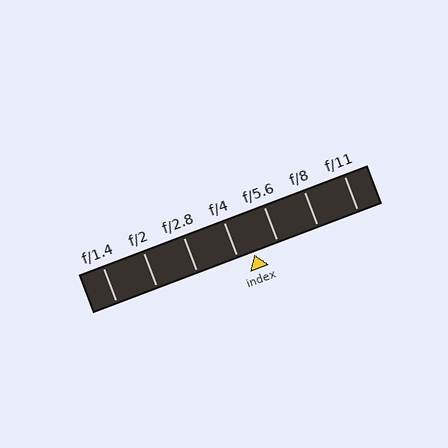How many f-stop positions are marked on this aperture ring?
There are 7 f-stop positions marked.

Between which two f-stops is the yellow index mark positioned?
The index mark is between f/4 and f/5.6.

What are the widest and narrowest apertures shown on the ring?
The widest aperture shown is f/1.4 and the narrowest is f/11.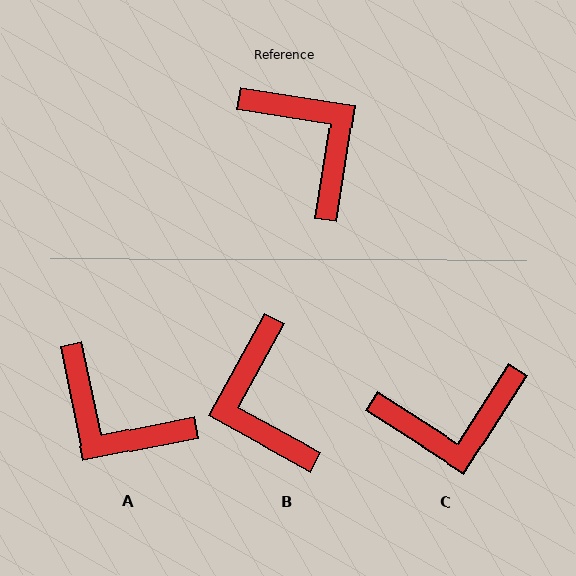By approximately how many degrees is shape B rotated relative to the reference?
Approximately 160 degrees counter-clockwise.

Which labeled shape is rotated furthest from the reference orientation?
B, about 160 degrees away.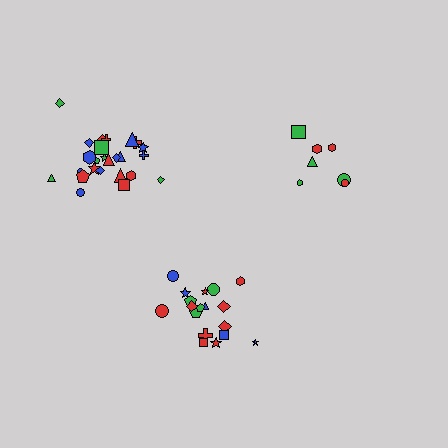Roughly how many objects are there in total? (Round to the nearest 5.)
Roughly 50 objects in total.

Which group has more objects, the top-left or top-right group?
The top-left group.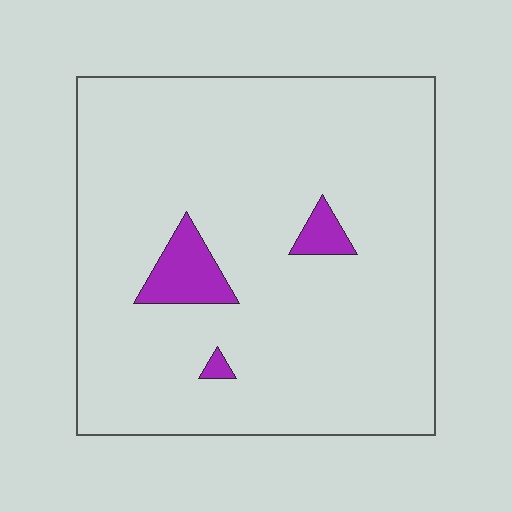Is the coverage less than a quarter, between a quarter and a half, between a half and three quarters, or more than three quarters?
Less than a quarter.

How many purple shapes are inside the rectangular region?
3.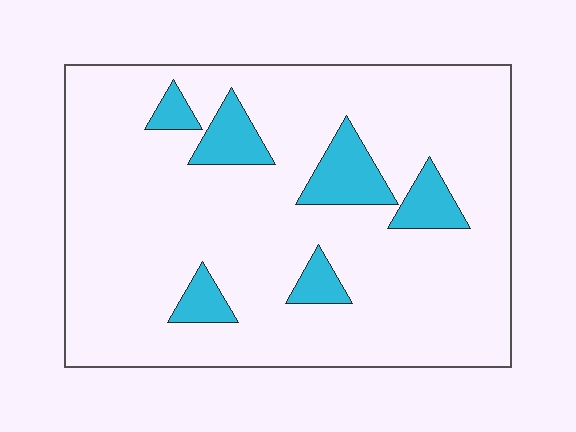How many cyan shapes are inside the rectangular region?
6.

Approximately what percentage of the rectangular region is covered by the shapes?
Approximately 15%.